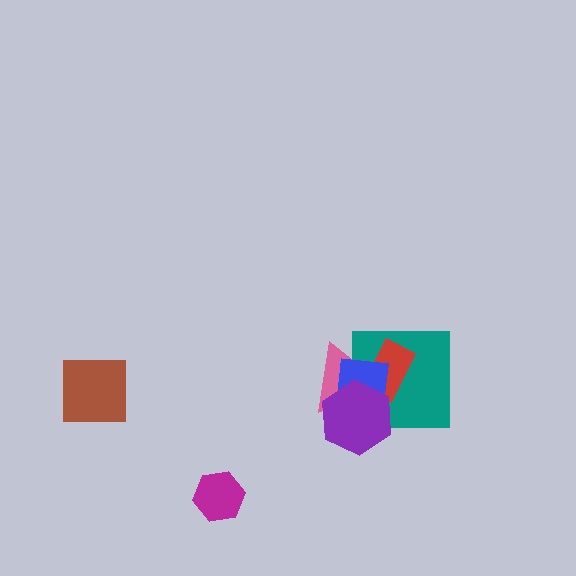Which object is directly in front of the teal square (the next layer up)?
The red rectangle is directly in front of the teal square.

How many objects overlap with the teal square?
4 objects overlap with the teal square.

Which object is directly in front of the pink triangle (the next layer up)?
The blue square is directly in front of the pink triangle.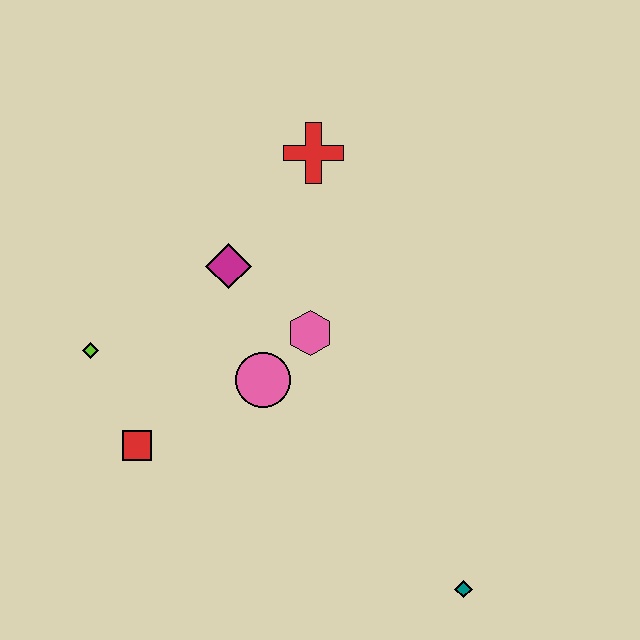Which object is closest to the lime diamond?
The red square is closest to the lime diamond.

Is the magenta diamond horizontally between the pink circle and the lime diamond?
Yes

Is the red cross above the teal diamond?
Yes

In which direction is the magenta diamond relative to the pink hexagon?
The magenta diamond is to the left of the pink hexagon.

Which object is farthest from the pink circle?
The teal diamond is farthest from the pink circle.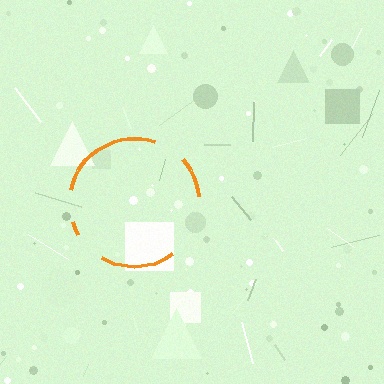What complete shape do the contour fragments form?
The contour fragments form a circle.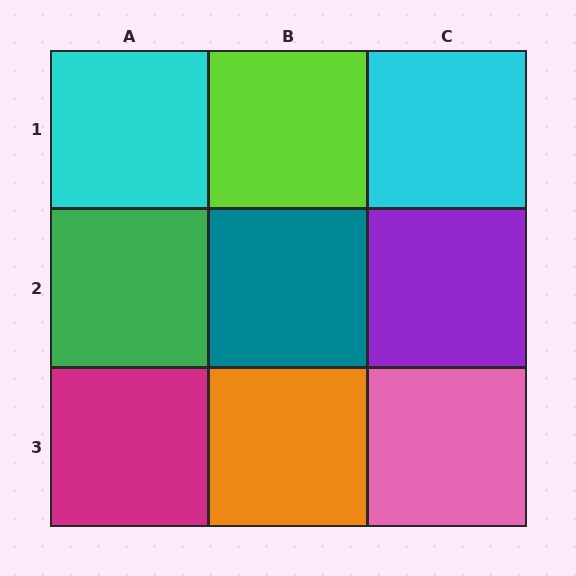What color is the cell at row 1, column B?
Lime.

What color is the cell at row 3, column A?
Magenta.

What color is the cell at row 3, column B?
Orange.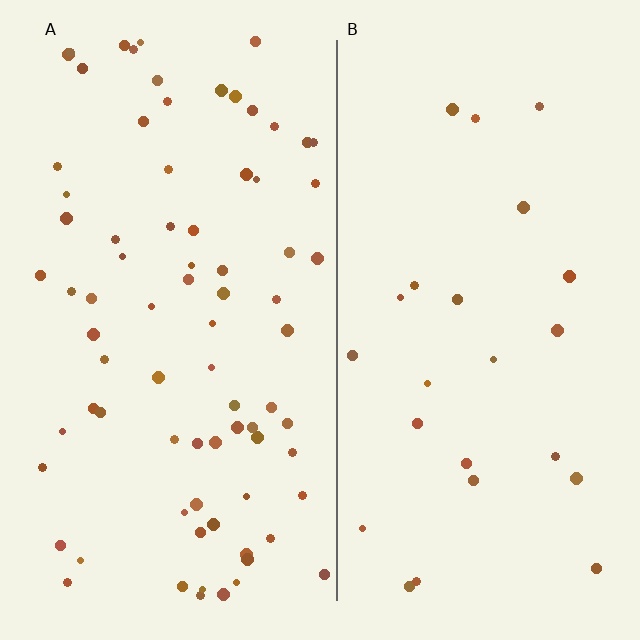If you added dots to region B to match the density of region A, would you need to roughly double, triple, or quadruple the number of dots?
Approximately triple.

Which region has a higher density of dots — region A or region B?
A (the left).